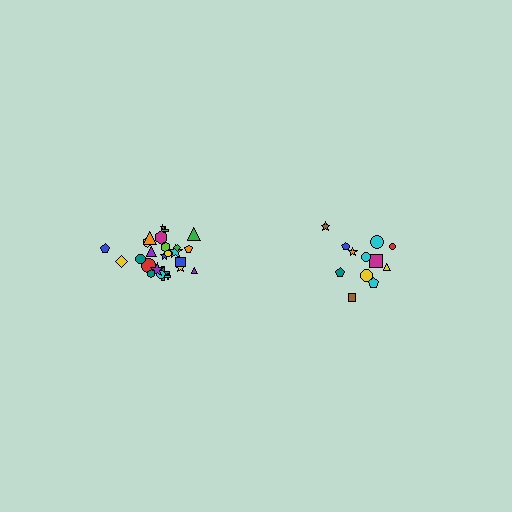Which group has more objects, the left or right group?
The left group.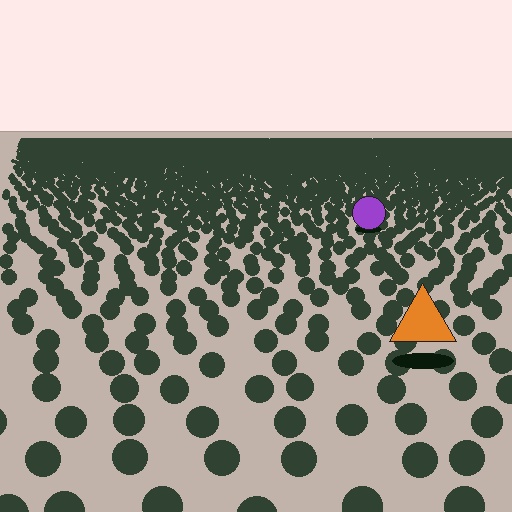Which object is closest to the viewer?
The orange triangle is closest. The texture marks near it are larger and more spread out.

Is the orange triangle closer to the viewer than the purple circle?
Yes. The orange triangle is closer — you can tell from the texture gradient: the ground texture is coarser near it.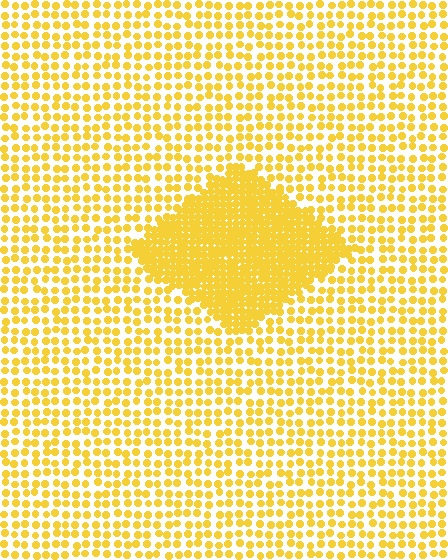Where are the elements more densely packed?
The elements are more densely packed inside the diamond boundary.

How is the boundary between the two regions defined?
The boundary is defined by a change in element density (approximately 2.6x ratio). All elements are the same color, size, and shape.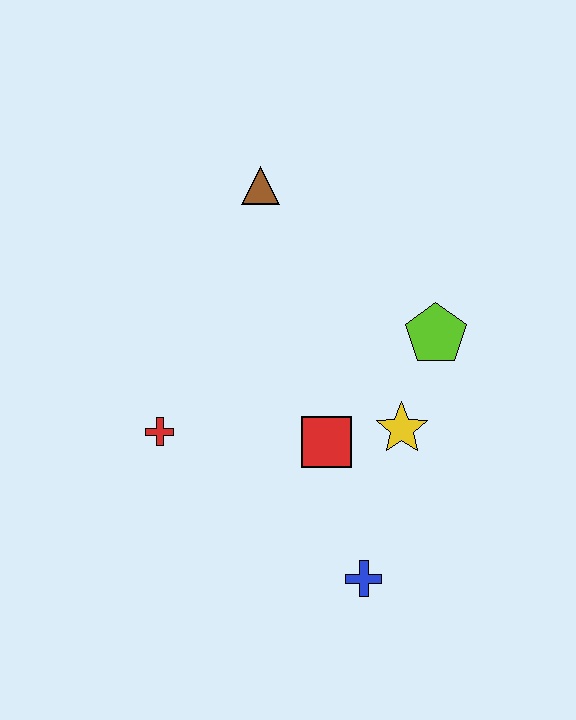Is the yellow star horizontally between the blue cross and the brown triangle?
No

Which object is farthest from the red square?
The brown triangle is farthest from the red square.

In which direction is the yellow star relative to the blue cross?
The yellow star is above the blue cross.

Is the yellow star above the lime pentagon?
No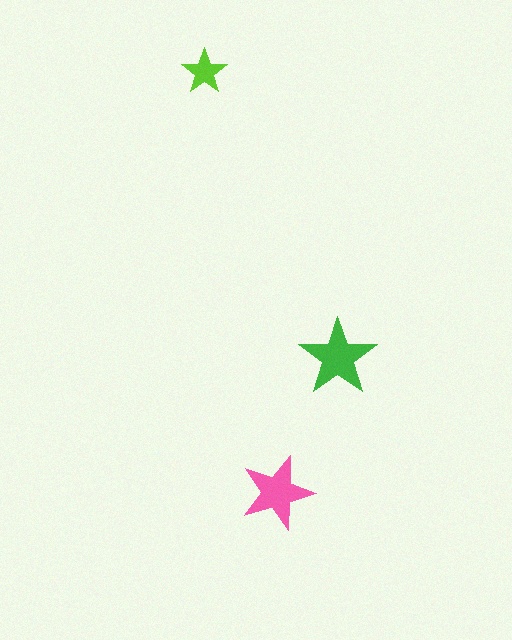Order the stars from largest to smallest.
the green one, the pink one, the lime one.